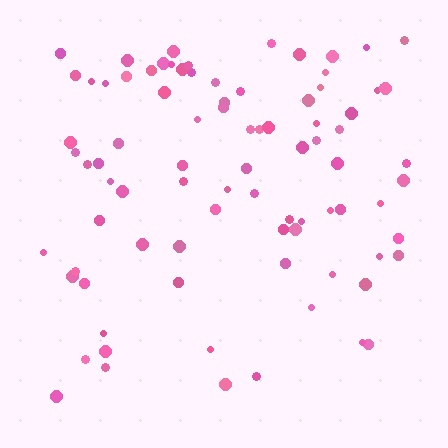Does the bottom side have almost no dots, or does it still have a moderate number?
Still a moderate number, just noticeably fewer than the top.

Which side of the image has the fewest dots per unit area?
The bottom.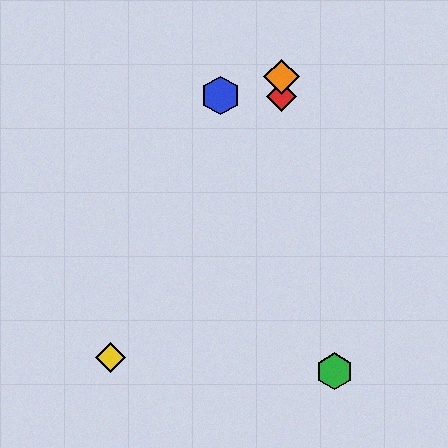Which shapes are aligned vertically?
The red diamond, the purple diamond, the orange diamond are aligned vertically.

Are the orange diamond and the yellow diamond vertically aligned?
No, the orange diamond is at x≈281 and the yellow diamond is at x≈110.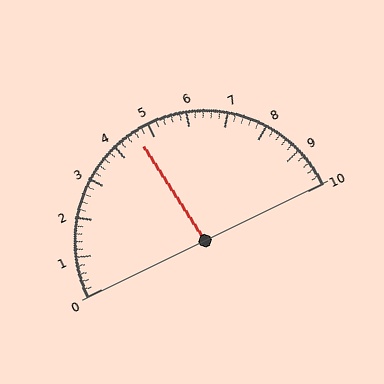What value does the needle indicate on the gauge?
The needle indicates approximately 4.6.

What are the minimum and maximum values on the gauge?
The gauge ranges from 0 to 10.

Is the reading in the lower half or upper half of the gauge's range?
The reading is in the lower half of the range (0 to 10).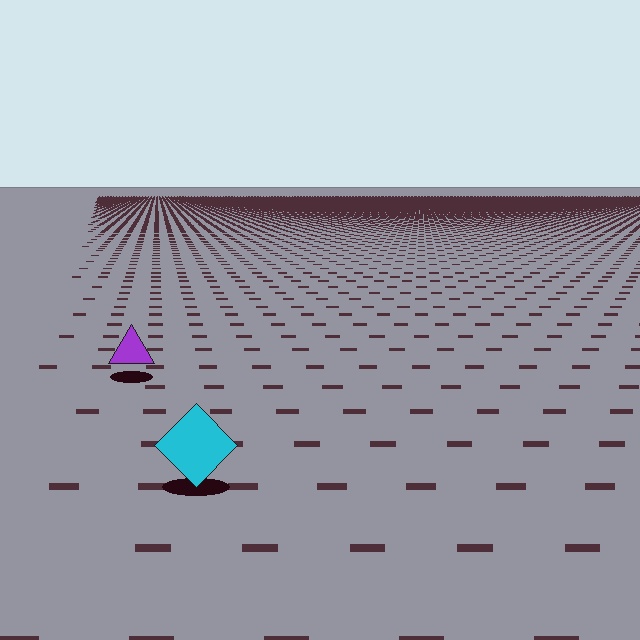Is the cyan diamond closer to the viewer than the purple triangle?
Yes. The cyan diamond is closer — you can tell from the texture gradient: the ground texture is coarser near it.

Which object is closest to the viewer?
The cyan diamond is closest. The texture marks near it are larger and more spread out.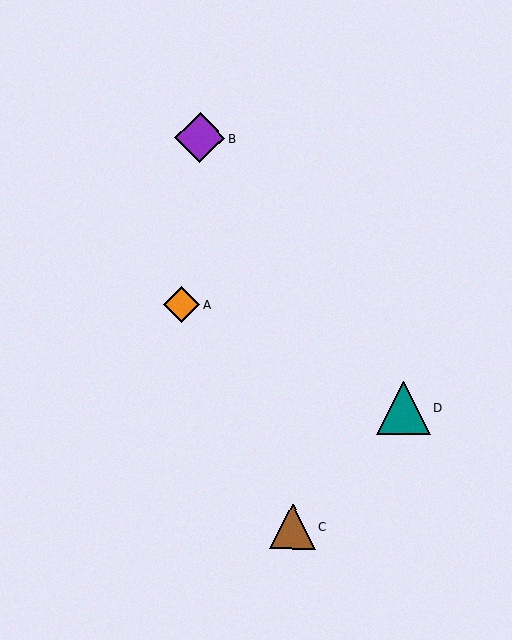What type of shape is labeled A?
Shape A is an orange diamond.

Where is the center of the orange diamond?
The center of the orange diamond is at (182, 305).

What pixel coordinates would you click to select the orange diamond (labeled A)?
Click at (182, 305) to select the orange diamond A.